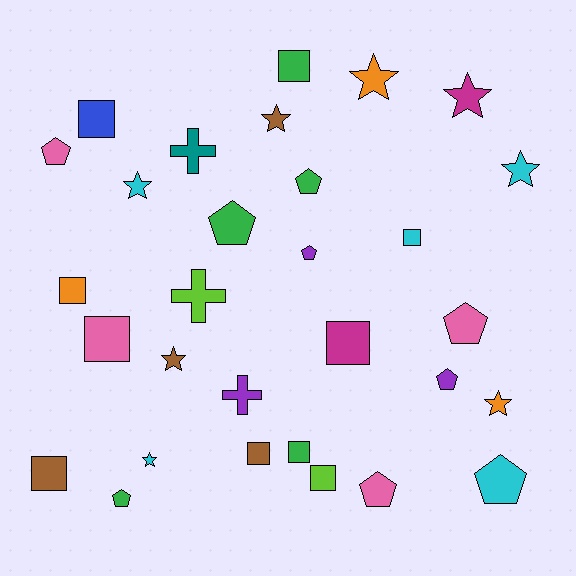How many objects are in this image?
There are 30 objects.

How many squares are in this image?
There are 10 squares.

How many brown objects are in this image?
There are 4 brown objects.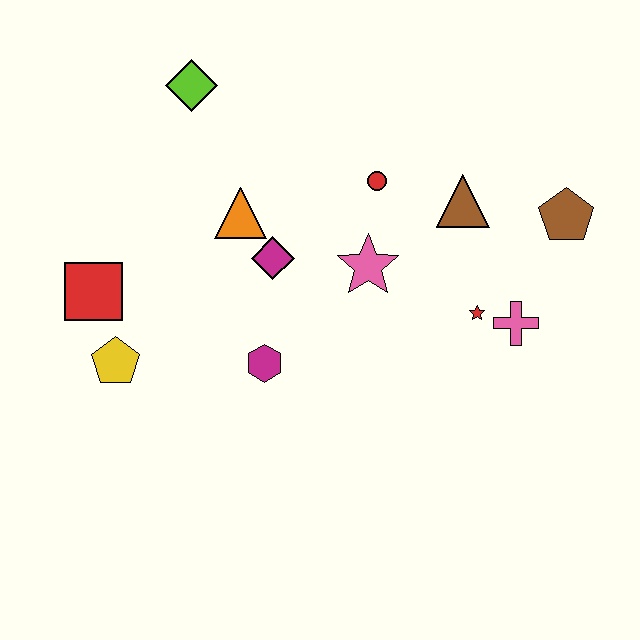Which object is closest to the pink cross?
The red star is closest to the pink cross.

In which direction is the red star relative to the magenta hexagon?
The red star is to the right of the magenta hexagon.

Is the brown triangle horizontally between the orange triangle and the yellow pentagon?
No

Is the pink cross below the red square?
Yes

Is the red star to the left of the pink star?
No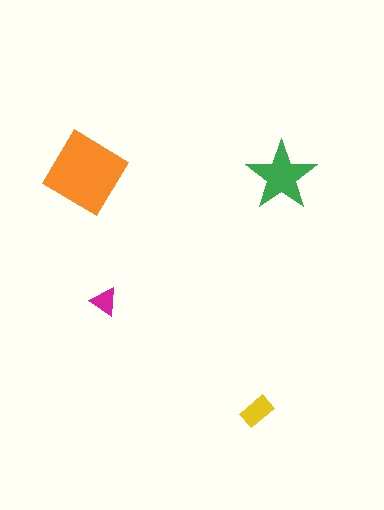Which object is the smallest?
The magenta triangle.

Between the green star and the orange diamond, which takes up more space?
The orange diamond.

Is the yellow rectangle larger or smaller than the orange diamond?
Smaller.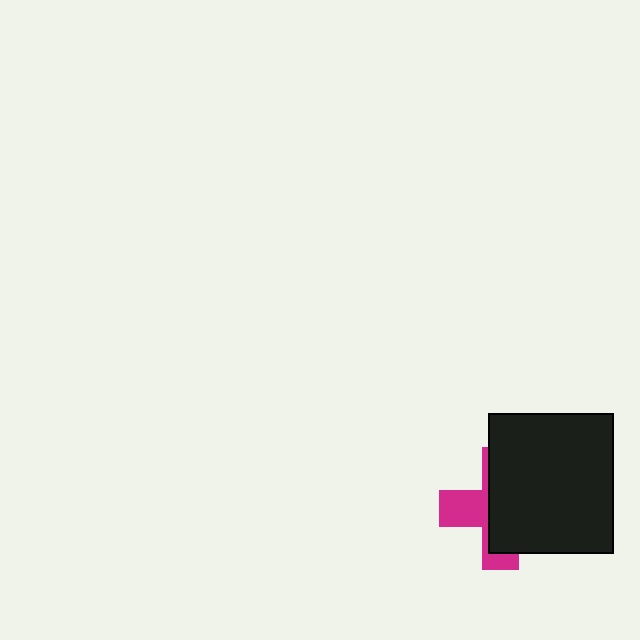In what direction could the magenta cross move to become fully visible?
The magenta cross could move left. That would shift it out from behind the black rectangle entirely.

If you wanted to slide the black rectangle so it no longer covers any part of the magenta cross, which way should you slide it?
Slide it right — that is the most direct way to separate the two shapes.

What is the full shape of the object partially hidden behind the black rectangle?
The partially hidden object is a magenta cross.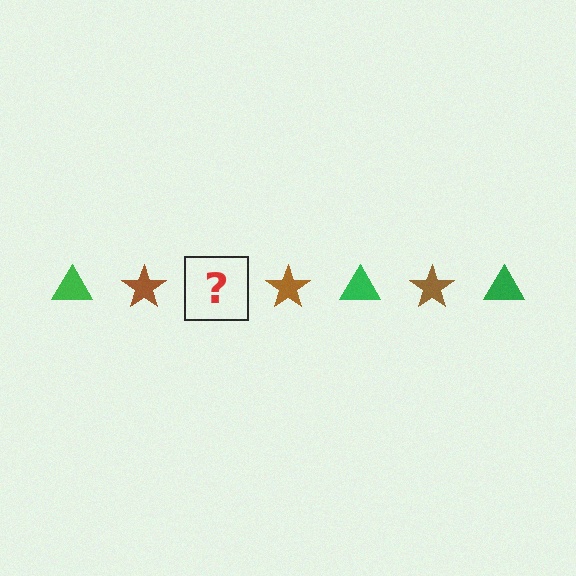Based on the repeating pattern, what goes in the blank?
The blank should be a green triangle.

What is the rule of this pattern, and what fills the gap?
The rule is that the pattern alternates between green triangle and brown star. The gap should be filled with a green triangle.